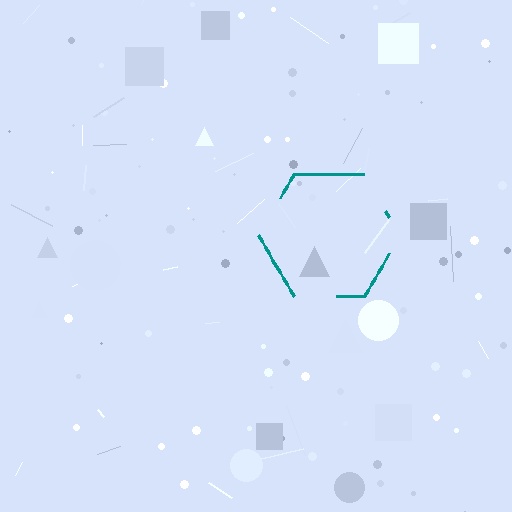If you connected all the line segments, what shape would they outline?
They would outline a hexagon.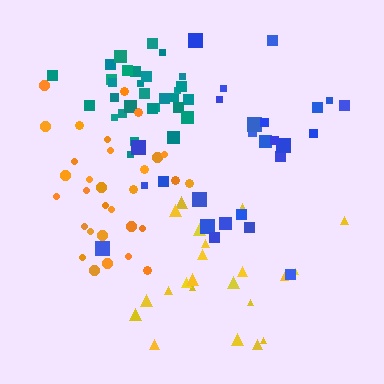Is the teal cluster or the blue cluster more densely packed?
Teal.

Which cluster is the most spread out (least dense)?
Blue.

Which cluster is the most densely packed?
Teal.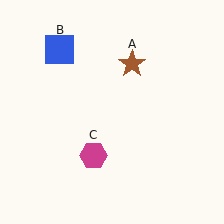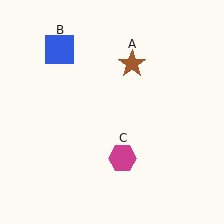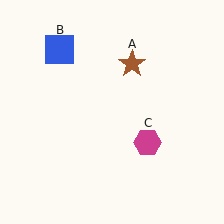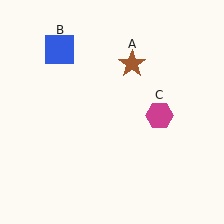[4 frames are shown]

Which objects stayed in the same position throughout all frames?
Brown star (object A) and blue square (object B) remained stationary.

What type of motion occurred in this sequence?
The magenta hexagon (object C) rotated counterclockwise around the center of the scene.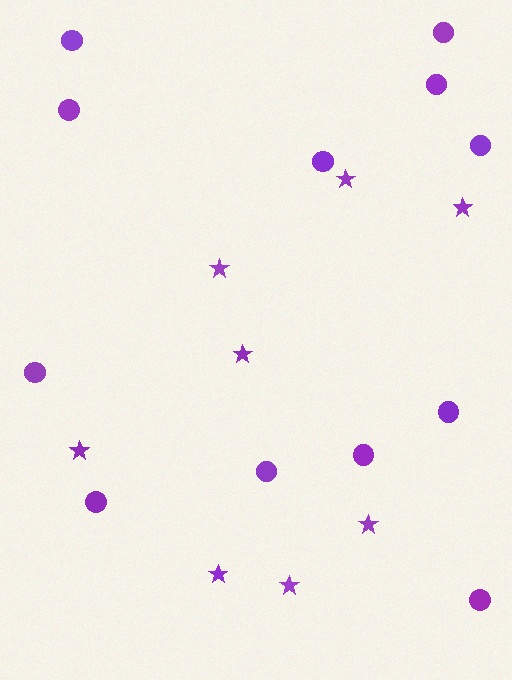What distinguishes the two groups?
There are 2 groups: one group of circles (12) and one group of stars (8).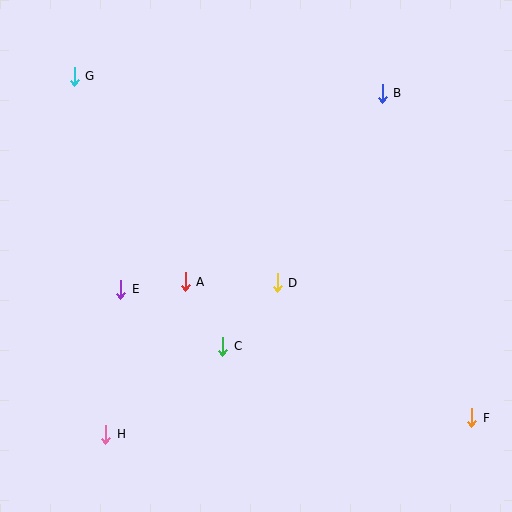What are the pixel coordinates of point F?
Point F is at (472, 418).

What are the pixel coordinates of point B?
Point B is at (382, 93).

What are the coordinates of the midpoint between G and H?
The midpoint between G and H is at (90, 255).